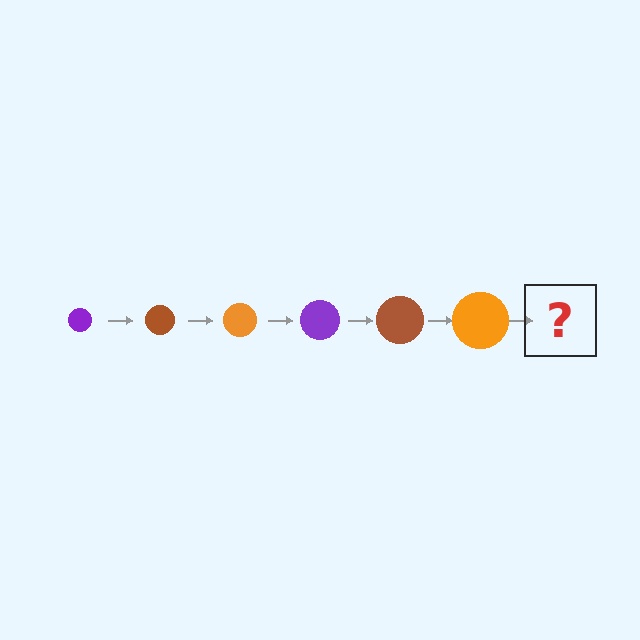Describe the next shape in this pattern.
It should be a purple circle, larger than the previous one.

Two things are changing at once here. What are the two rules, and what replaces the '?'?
The two rules are that the circle grows larger each step and the color cycles through purple, brown, and orange. The '?' should be a purple circle, larger than the previous one.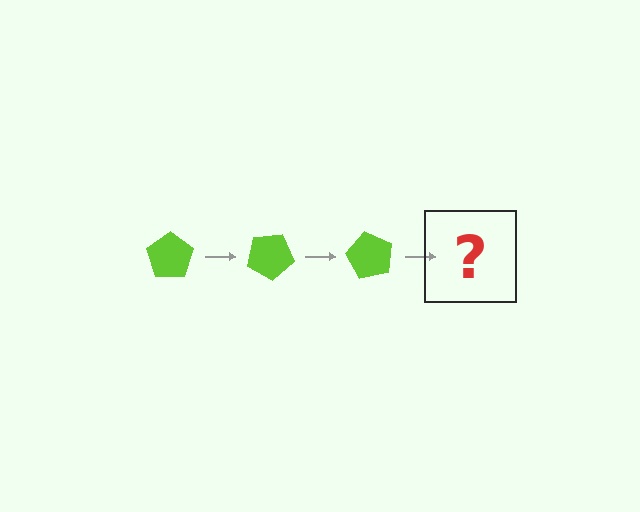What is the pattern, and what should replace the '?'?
The pattern is that the pentagon rotates 30 degrees each step. The '?' should be a lime pentagon rotated 90 degrees.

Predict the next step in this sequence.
The next step is a lime pentagon rotated 90 degrees.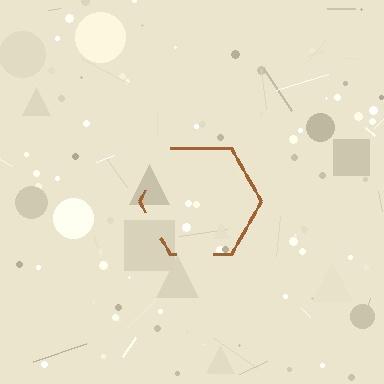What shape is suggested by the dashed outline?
The dashed outline suggests a hexagon.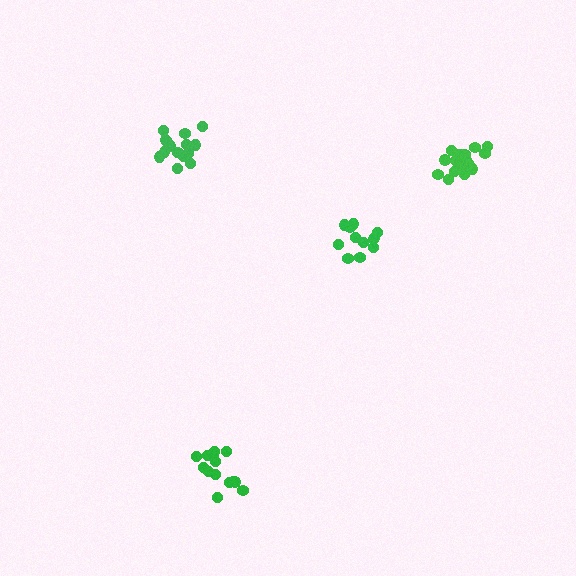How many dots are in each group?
Group 1: 14 dots, Group 2: 12 dots, Group 3: 17 dots, Group 4: 17 dots (60 total).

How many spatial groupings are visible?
There are 4 spatial groupings.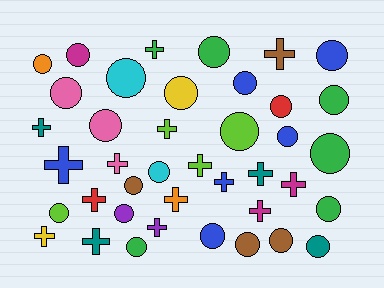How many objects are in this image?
There are 40 objects.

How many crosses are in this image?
There are 16 crosses.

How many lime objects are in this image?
There are 4 lime objects.